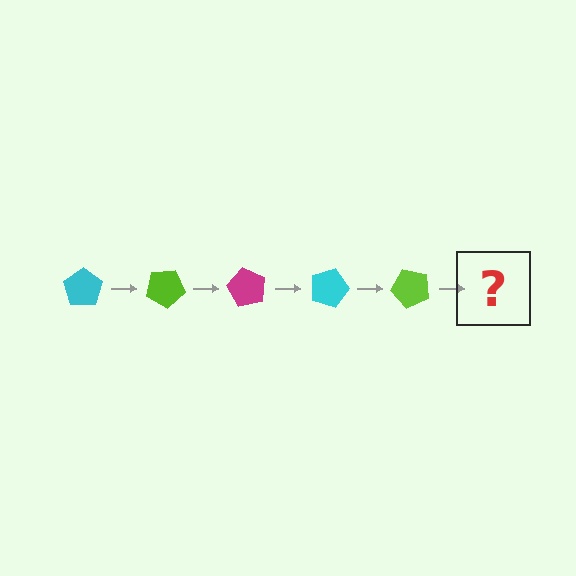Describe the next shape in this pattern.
It should be a magenta pentagon, rotated 150 degrees from the start.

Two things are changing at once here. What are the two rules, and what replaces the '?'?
The two rules are that it rotates 30 degrees each step and the color cycles through cyan, lime, and magenta. The '?' should be a magenta pentagon, rotated 150 degrees from the start.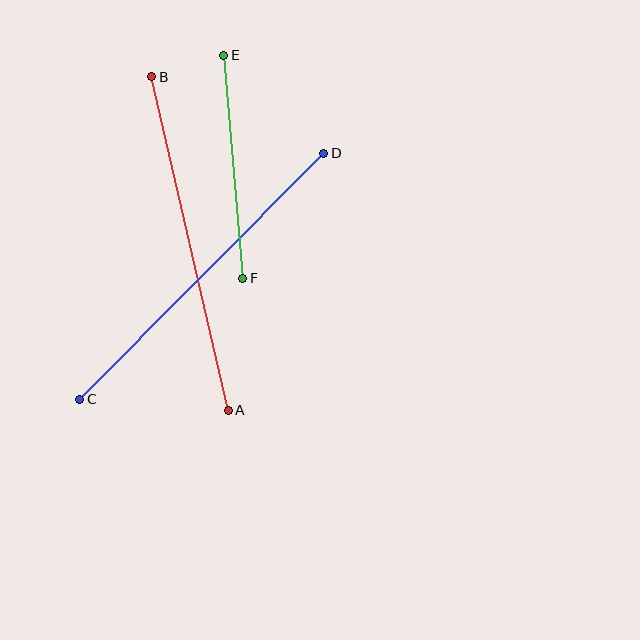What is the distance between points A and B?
The distance is approximately 342 pixels.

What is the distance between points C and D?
The distance is approximately 346 pixels.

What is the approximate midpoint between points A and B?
The midpoint is at approximately (190, 243) pixels.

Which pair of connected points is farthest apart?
Points C and D are farthest apart.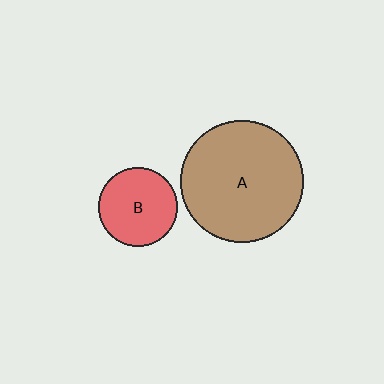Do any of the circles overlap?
No, none of the circles overlap.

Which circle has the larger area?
Circle A (brown).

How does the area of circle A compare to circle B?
Approximately 2.4 times.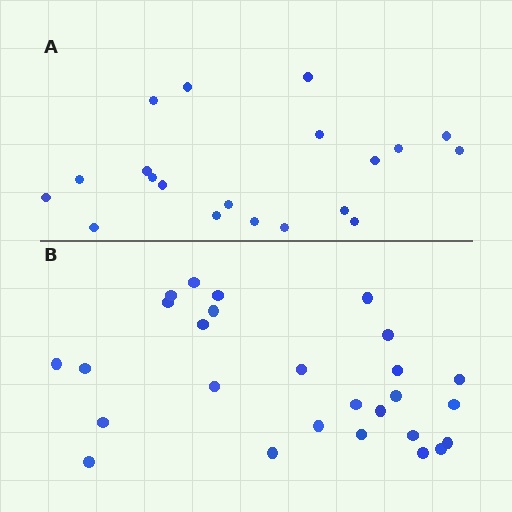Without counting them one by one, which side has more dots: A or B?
Region B (the bottom region) has more dots.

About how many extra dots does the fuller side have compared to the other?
Region B has roughly 8 or so more dots than region A.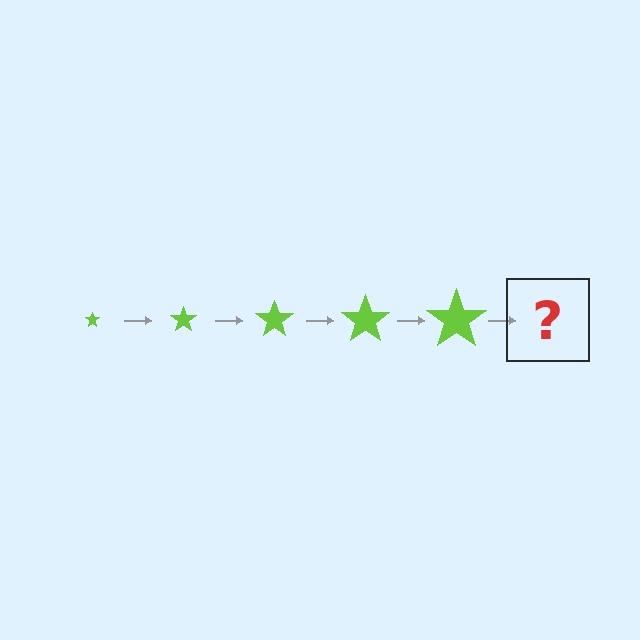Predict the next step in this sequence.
The next step is a lime star, larger than the previous one.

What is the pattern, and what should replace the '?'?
The pattern is that the star gets progressively larger each step. The '?' should be a lime star, larger than the previous one.